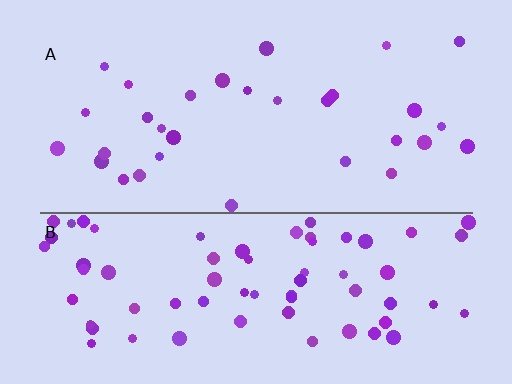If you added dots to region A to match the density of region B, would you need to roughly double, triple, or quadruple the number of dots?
Approximately double.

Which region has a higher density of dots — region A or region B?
B (the bottom).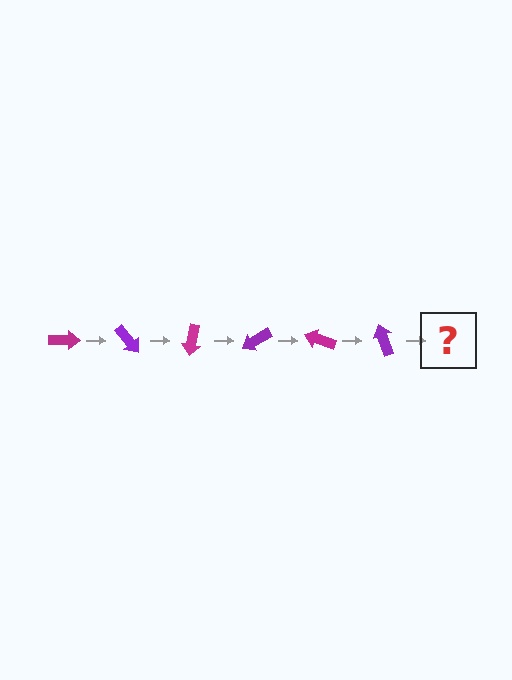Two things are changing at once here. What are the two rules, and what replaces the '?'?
The two rules are that it rotates 50 degrees each step and the color cycles through magenta and purple. The '?' should be a magenta arrow, rotated 300 degrees from the start.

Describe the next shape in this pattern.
It should be a magenta arrow, rotated 300 degrees from the start.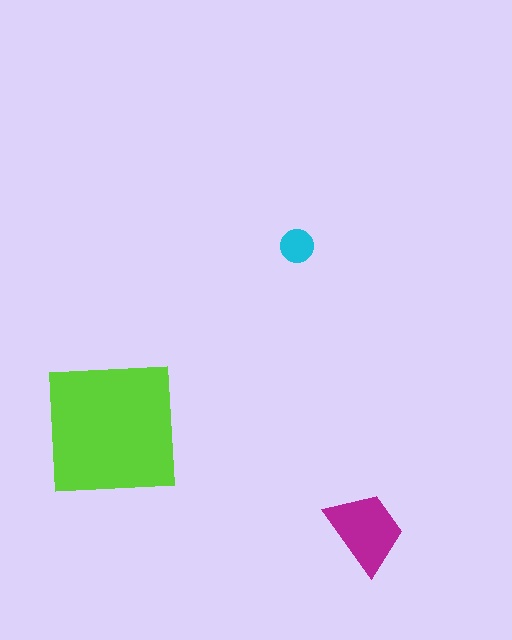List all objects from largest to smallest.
The lime square, the magenta trapezoid, the cyan circle.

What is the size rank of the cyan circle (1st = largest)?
3rd.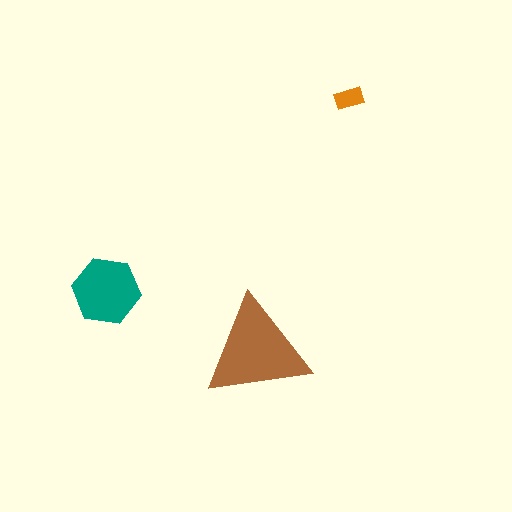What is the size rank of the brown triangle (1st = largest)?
1st.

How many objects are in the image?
There are 3 objects in the image.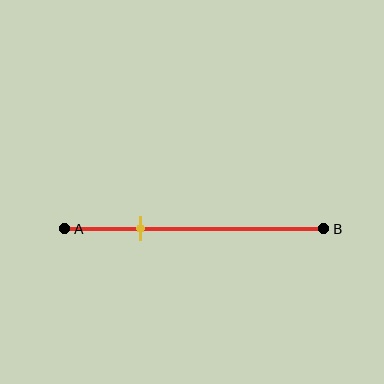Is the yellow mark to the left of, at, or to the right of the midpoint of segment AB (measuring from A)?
The yellow mark is to the left of the midpoint of segment AB.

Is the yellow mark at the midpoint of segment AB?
No, the mark is at about 30% from A, not at the 50% midpoint.